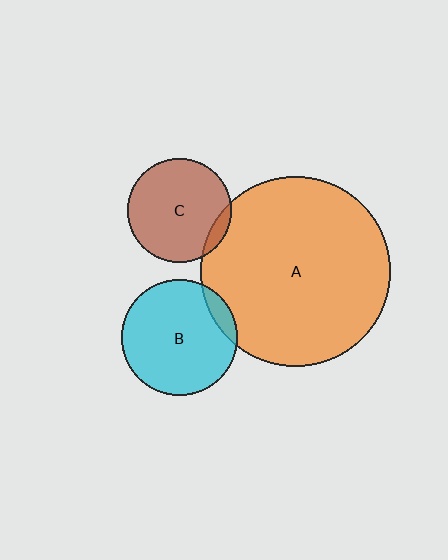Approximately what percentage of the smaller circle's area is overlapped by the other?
Approximately 10%.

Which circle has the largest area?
Circle A (orange).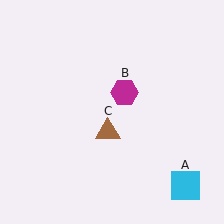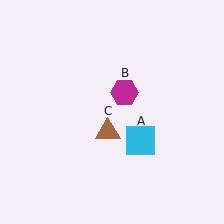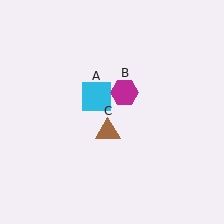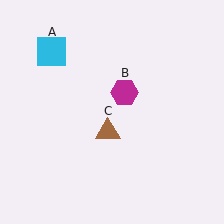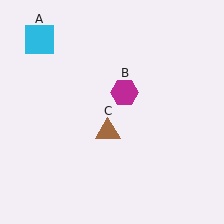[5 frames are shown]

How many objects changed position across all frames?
1 object changed position: cyan square (object A).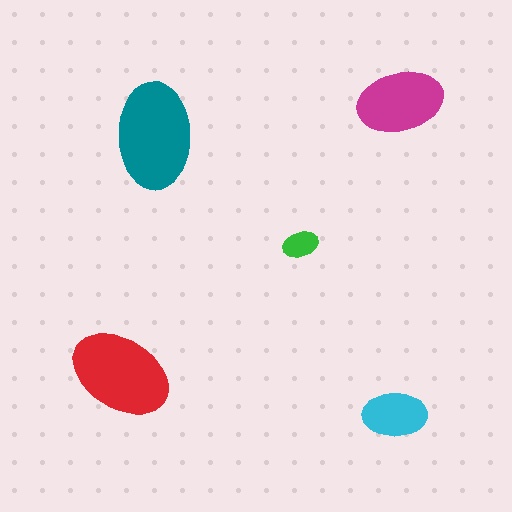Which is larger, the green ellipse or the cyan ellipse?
The cyan one.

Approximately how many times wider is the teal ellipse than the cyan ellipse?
About 1.5 times wider.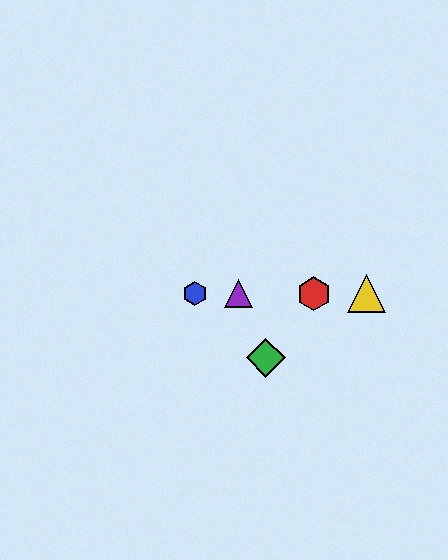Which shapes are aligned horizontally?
The red hexagon, the blue hexagon, the yellow triangle, the purple triangle are aligned horizontally.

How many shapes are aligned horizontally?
4 shapes (the red hexagon, the blue hexagon, the yellow triangle, the purple triangle) are aligned horizontally.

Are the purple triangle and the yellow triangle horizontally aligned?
Yes, both are at y≈294.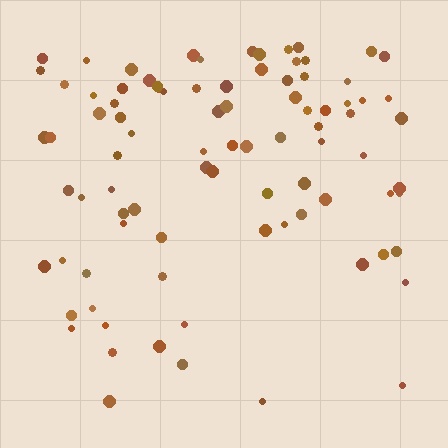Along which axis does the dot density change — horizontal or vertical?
Vertical.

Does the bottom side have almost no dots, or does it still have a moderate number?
Still a moderate number, just noticeably fewer than the top.